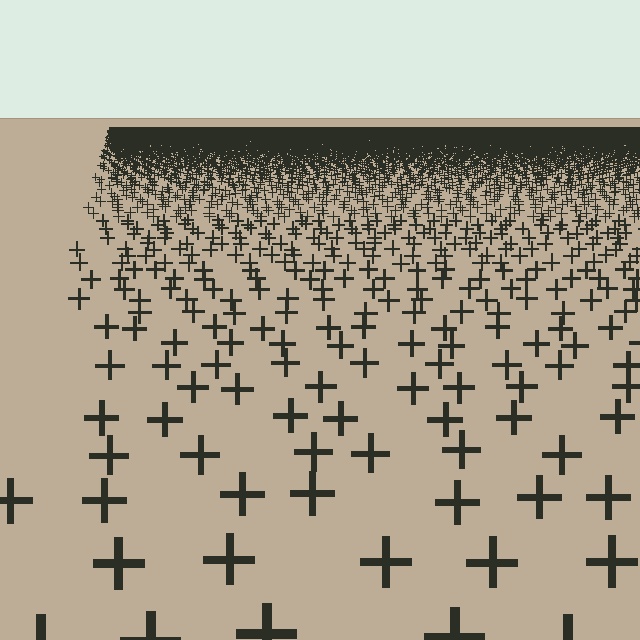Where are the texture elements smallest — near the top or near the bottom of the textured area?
Near the top.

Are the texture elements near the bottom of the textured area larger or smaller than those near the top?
Larger. Near the bottom, elements are closer to the viewer and appear at a bigger on-screen size.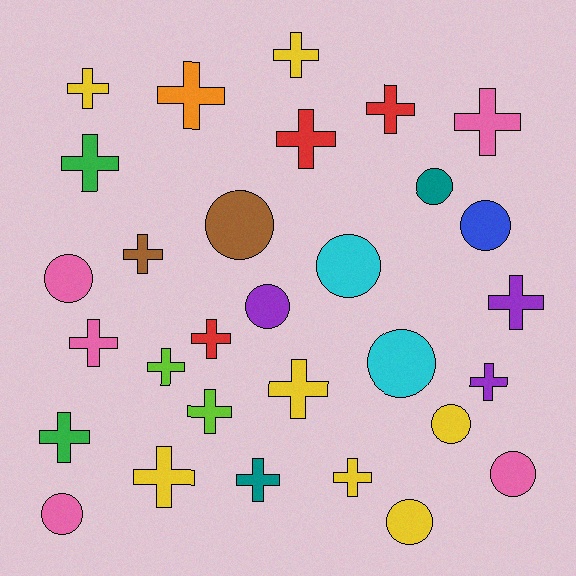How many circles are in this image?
There are 11 circles.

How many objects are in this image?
There are 30 objects.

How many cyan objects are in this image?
There are 2 cyan objects.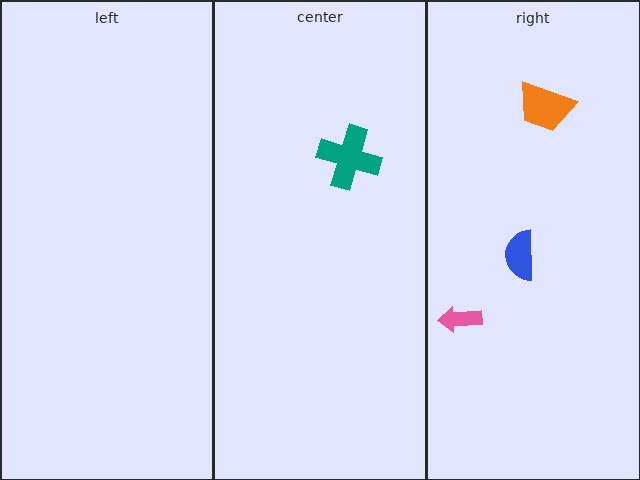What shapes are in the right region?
The orange trapezoid, the pink arrow, the blue semicircle.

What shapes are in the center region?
The teal cross.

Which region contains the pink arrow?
The right region.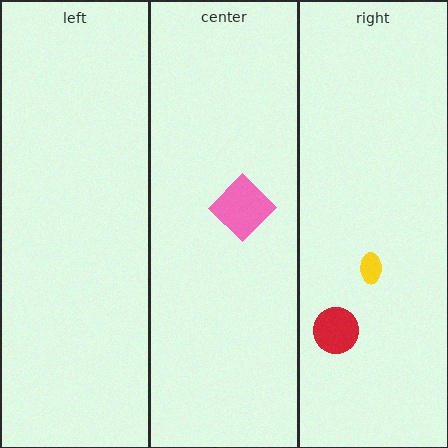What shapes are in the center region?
The pink diamond.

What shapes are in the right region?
The red circle, the yellow ellipse.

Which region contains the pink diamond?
The center region.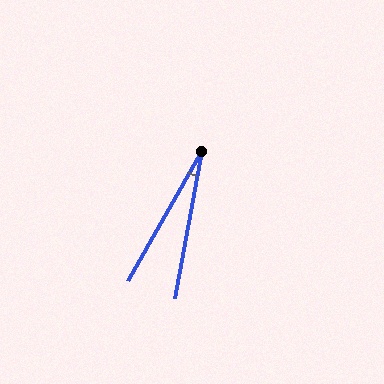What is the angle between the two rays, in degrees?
Approximately 19 degrees.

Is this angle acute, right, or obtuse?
It is acute.